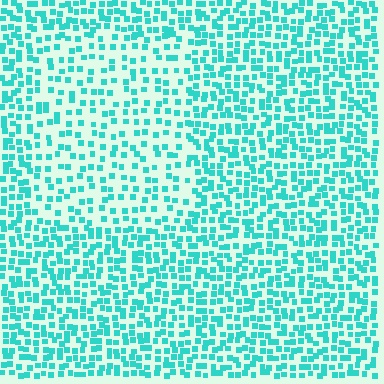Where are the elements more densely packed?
The elements are more densely packed outside the rectangle boundary.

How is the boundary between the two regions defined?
The boundary is defined by a change in element density (approximately 1.8x ratio). All elements are the same color, size, and shape.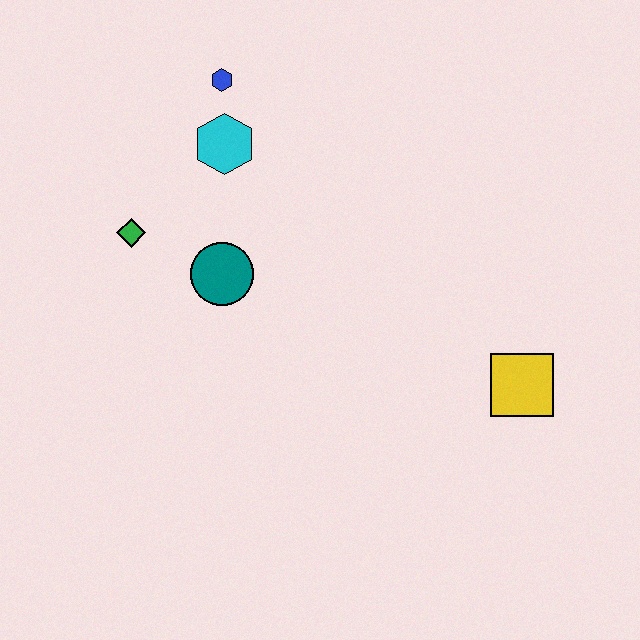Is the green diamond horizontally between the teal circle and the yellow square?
No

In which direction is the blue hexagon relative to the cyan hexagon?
The blue hexagon is above the cyan hexagon.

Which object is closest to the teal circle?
The green diamond is closest to the teal circle.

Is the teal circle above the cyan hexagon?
No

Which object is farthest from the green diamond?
The yellow square is farthest from the green diamond.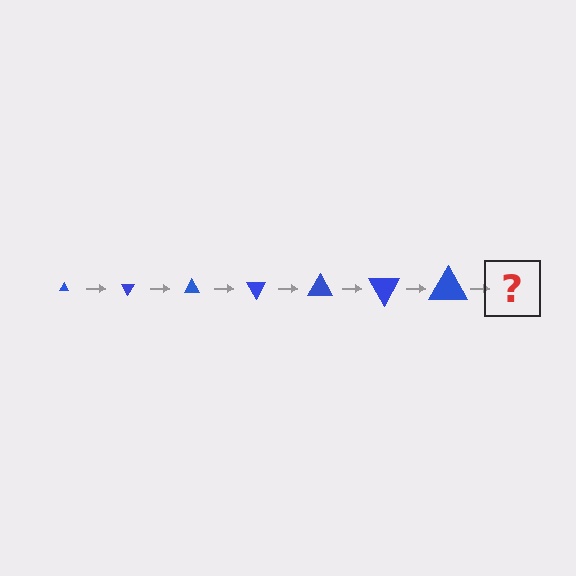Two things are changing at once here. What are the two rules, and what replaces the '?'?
The two rules are that the triangle grows larger each step and it rotates 60 degrees each step. The '?' should be a triangle, larger than the previous one and rotated 420 degrees from the start.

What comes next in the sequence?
The next element should be a triangle, larger than the previous one and rotated 420 degrees from the start.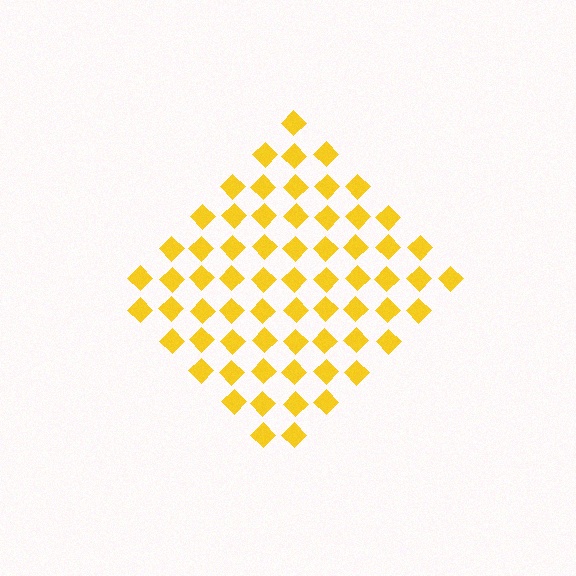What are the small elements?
The small elements are diamonds.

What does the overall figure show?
The overall figure shows a diamond.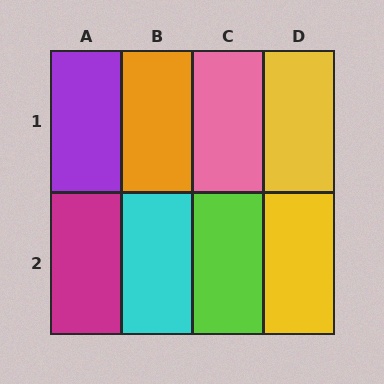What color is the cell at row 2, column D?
Yellow.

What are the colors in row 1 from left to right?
Purple, orange, pink, yellow.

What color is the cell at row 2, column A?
Magenta.